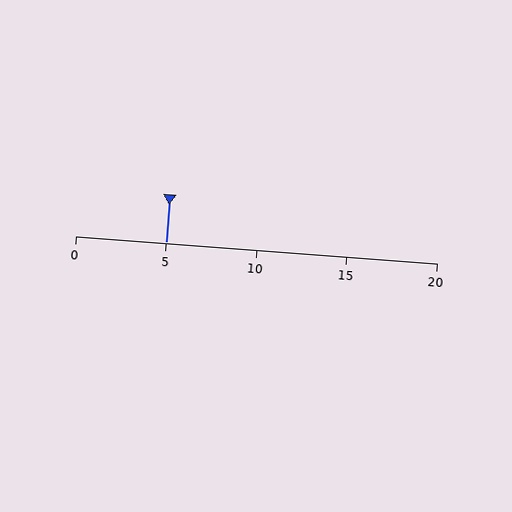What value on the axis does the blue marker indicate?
The marker indicates approximately 5.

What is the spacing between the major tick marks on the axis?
The major ticks are spaced 5 apart.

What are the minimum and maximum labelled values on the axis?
The axis runs from 0 to 20.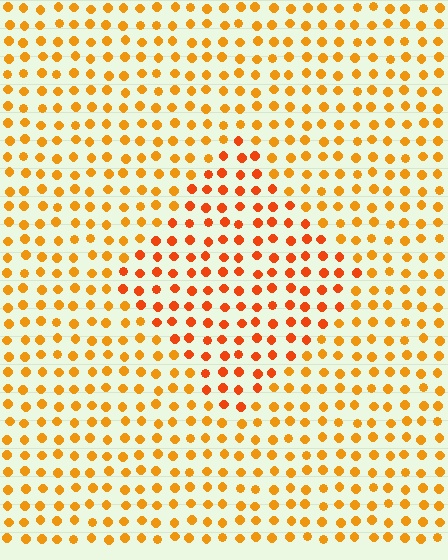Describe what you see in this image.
The image is filled with small orange elements in a uniform arrangement. A diamond-shaped region is visible where the elements are tinted to a slightly different hue, forming a subtle color boundary.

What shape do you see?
I see a diamond.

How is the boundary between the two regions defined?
The boundary is defined purely by a slight shift in hue (about 22 degrees). Spacing, size, and orientation are identical on both sides.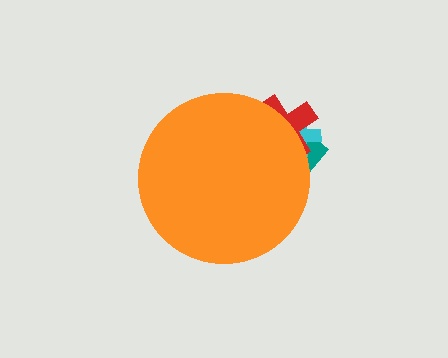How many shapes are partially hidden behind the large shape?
3 shapes are partially hidden.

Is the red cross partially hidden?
Yes, the red cross is partially hidden behind the orange circle.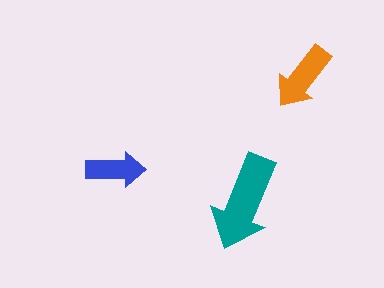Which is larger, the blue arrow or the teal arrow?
The teal one.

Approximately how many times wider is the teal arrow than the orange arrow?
About 1.5 times wider.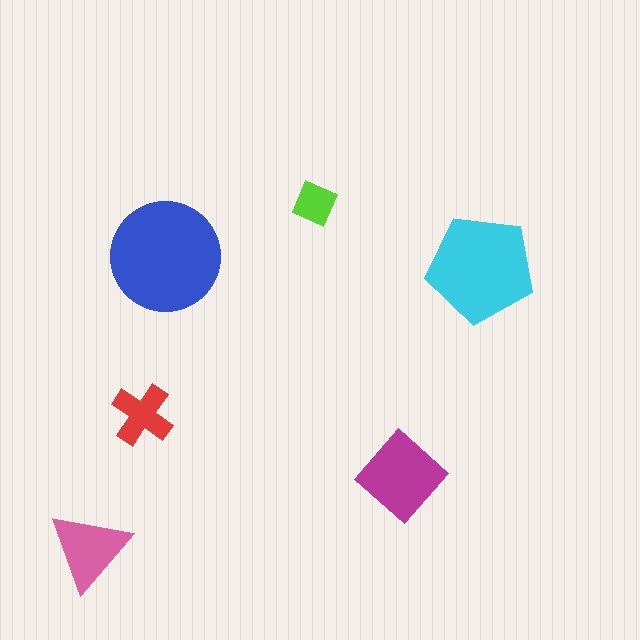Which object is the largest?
The blue circle.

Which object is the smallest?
The lime diamond.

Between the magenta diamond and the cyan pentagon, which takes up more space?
The cyan pentagon.